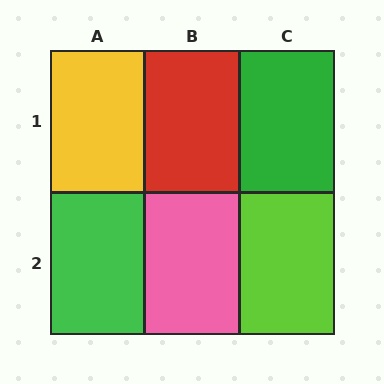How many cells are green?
2 cells are green.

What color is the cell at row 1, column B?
Red.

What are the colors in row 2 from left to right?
Green, pink, lime.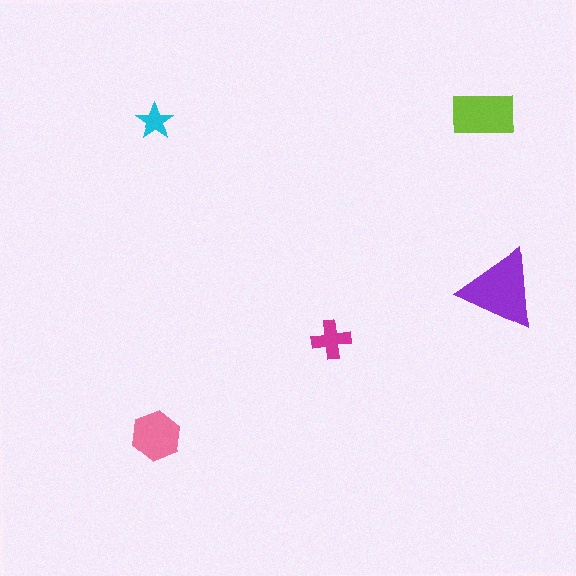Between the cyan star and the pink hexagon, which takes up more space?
The pink hexagon.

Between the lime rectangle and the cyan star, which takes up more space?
The lime rectangle.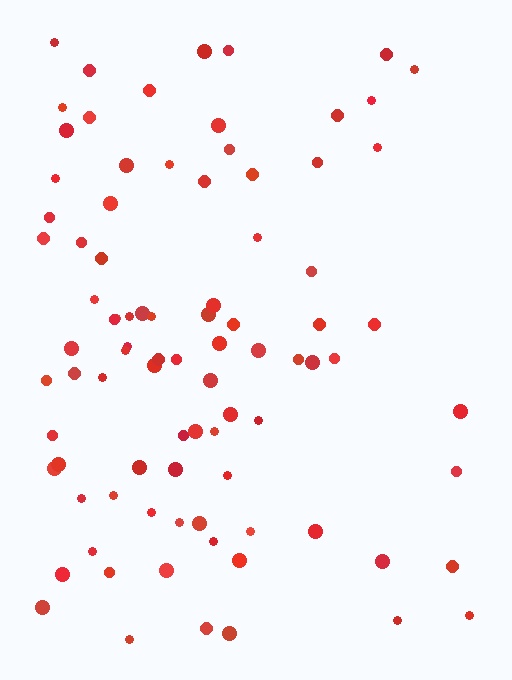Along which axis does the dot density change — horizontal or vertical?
Horizontal.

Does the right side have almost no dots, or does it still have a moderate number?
Still a moderate number, just noticeably fewer than the left.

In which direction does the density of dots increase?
From right to left, with the left side densest.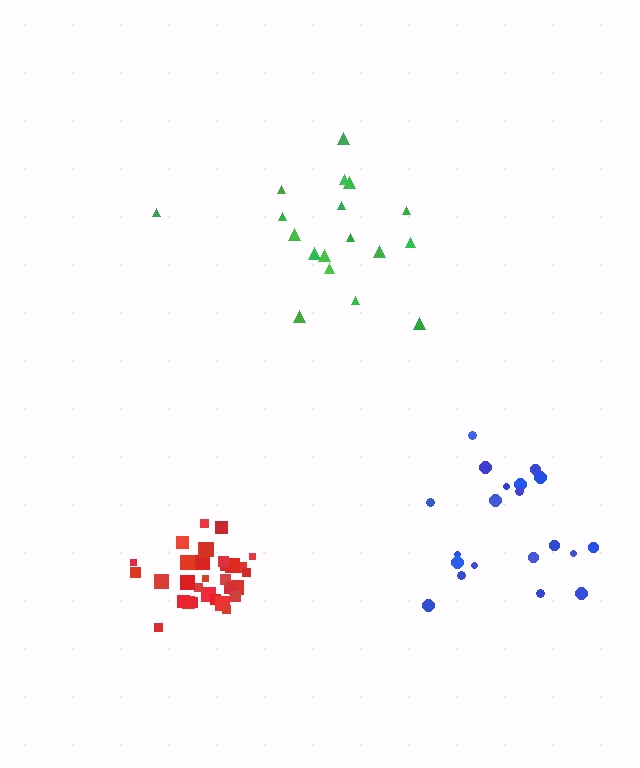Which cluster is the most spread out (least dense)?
Blue.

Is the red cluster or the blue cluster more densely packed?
Red.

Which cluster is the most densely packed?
Red.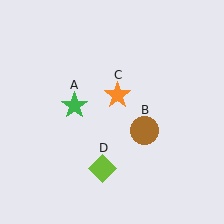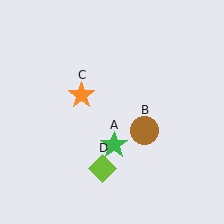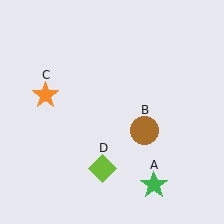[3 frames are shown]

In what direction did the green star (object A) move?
The green star (object A) moved down and to the right.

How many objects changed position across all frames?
2 objects changed position: green star (object A), orange star (object C).